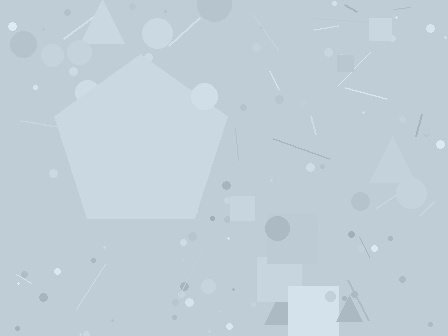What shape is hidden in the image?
A pentagon is hidden in the image.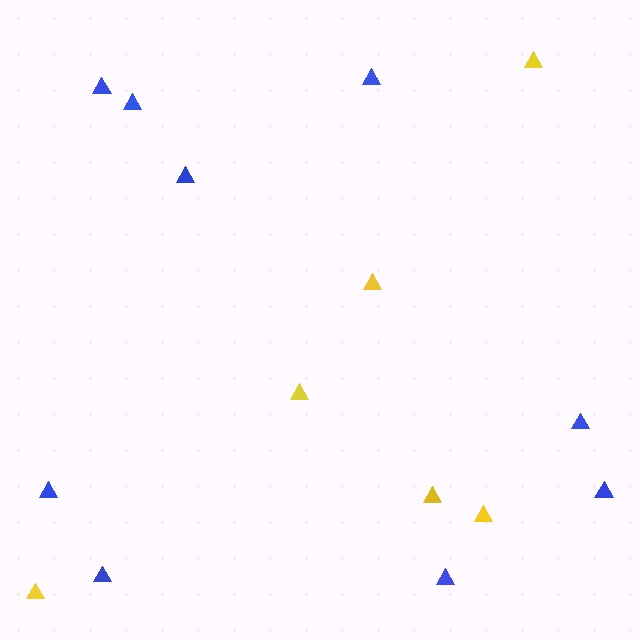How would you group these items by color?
There are 2 groups: one group of blue triangles (9) and one group of yellow triangles (6).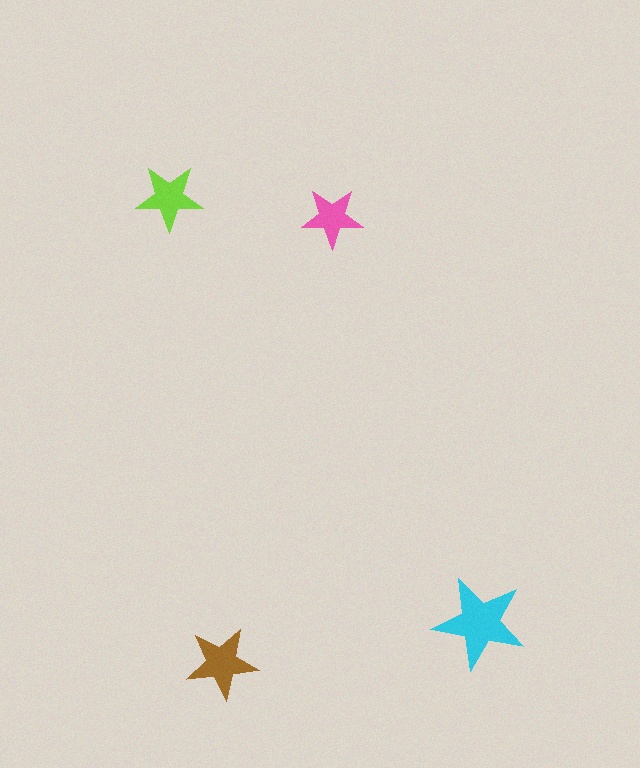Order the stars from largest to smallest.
the cyan one, the brown one, the lime one, the pink one.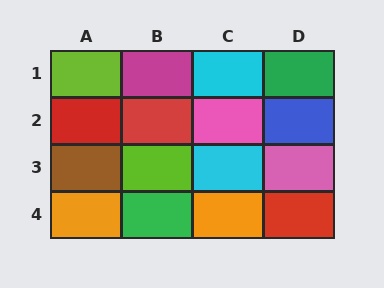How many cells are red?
3 cells are red.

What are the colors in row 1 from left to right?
Lime, magenta, cyan, green.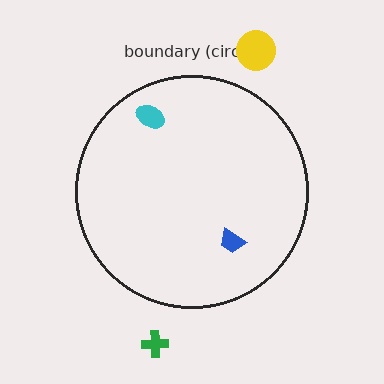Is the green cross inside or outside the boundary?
Outside.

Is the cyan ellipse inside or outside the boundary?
Inside.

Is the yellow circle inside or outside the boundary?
Outside.